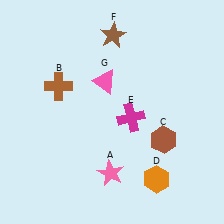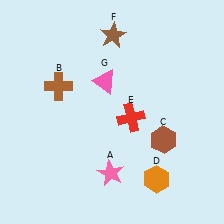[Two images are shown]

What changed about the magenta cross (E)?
In Image 1, E is magenta. In Image 2, it changed to red.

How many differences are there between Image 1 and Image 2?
There is 1 difference between the two images.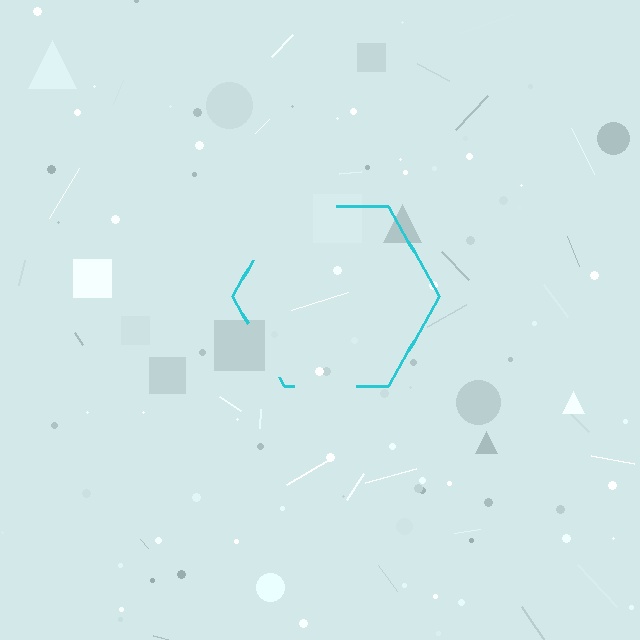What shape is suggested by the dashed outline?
The dashed outline suggests a hexagon.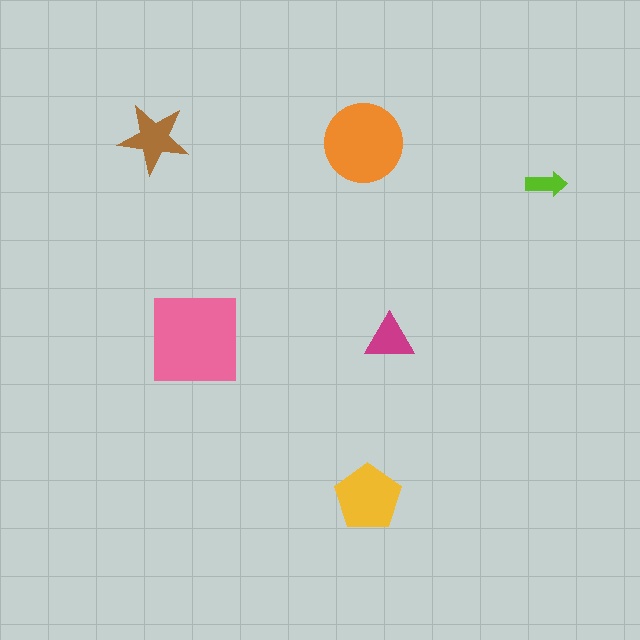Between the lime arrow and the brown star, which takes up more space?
The brown star.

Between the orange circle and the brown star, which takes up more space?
The orange circle.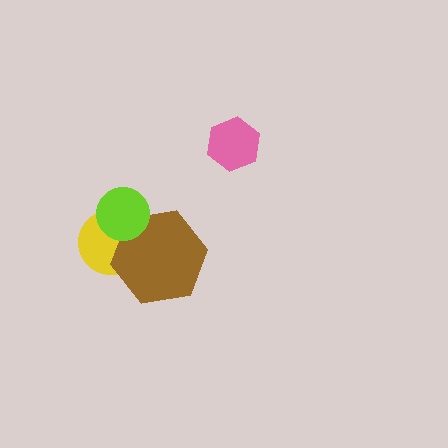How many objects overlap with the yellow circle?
2 objects overlap with the yellow circle.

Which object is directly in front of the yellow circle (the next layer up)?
The brown hexagon is directly in front of the yellow circle.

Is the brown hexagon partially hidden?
Yes, it is partially covered by another shape.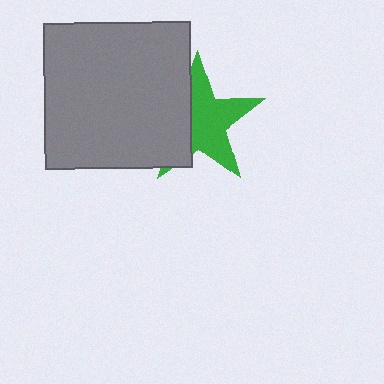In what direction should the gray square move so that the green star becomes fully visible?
The gray square should move left. That is the shortest direction to clear the overlap and leave the green star fully visible.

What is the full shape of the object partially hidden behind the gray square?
The partially hidden object is a green star.